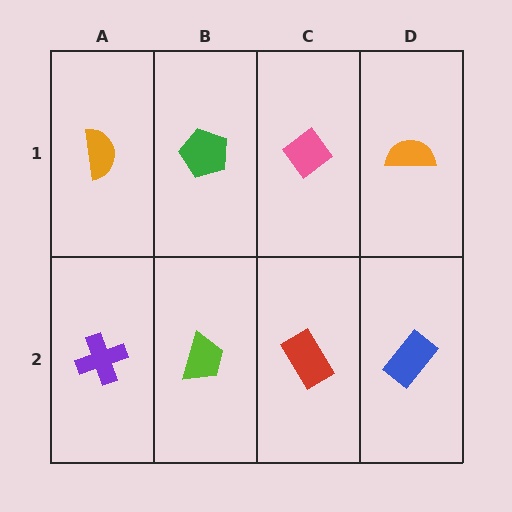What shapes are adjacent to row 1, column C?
A red rectangle (row 2, column C), a green pentagon (row 1, column B), an orange semicircle (row 1, column D).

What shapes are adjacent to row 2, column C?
A pink diamond (row 1, column C), a lime trapezoid (row 2, column B), a blue rectangle (row 2, column D).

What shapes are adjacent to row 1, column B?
A lime trapezoid (row 2, column B), an orange semicircle (row 1, column A), a pink diamond (row 1, column C).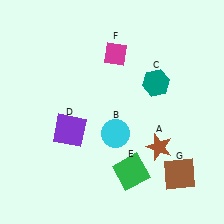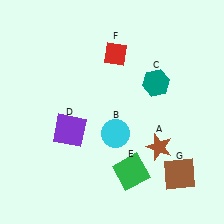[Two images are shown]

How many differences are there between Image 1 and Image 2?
There is 1 difference between the two images.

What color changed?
The diamond (F) changed from magenta in Image 1 to red in Image 2.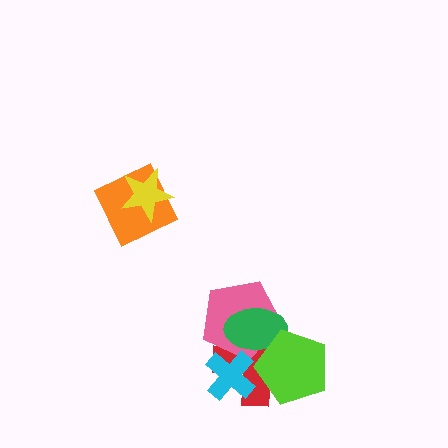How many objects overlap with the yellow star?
1 object overlaps with the yellow star.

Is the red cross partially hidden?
Yes, it is partially covered by another shape.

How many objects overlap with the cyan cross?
2 objects overlap with the cyan cross.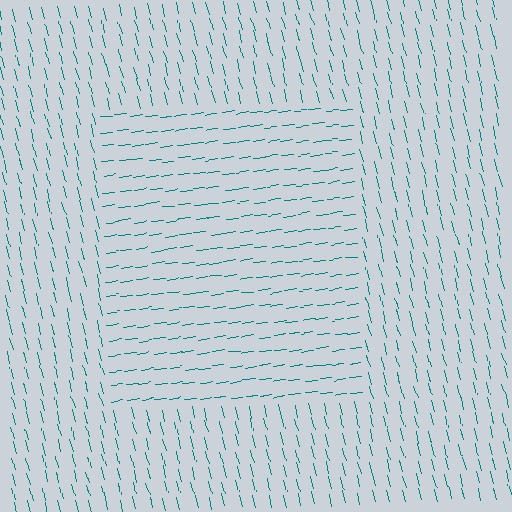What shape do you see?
I see a rectangle.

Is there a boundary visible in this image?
Yes, there is a texture boundary formed by a change in line orientation.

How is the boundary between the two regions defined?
The boundary is defined purely by a change in line orientation (approximately 83 degrees difference). All lines are the same color and thickness.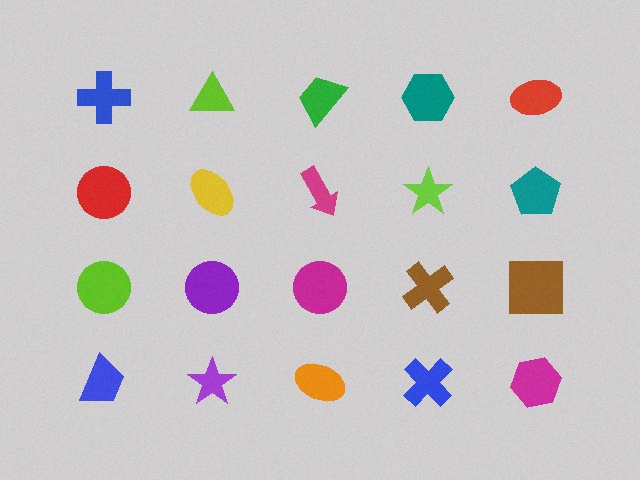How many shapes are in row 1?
5 shapes.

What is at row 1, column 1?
A blue cross.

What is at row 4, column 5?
A magenta hexagon.